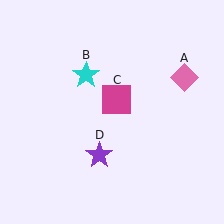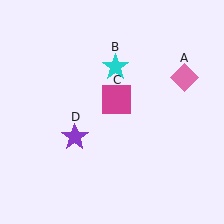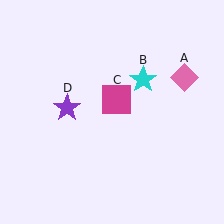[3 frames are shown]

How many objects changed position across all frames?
2 objects changed position: cyan star (object B), purple star (object D).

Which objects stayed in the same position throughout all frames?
Pink diamond (object A) and magenta square (object C) remained stationary.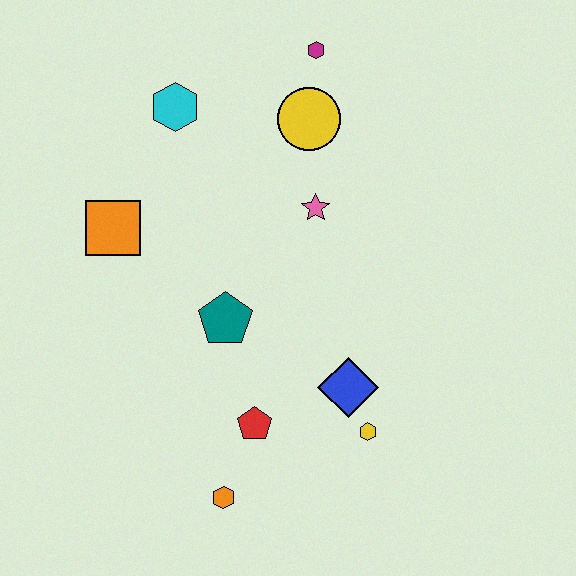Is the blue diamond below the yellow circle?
Yes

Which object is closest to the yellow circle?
The magenta hexagon is closest to the yellow circle.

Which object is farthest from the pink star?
The orange hexagon is farthest from the pink star.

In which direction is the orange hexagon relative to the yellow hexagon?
The orange hexagon is to the left of the yellow hexagon.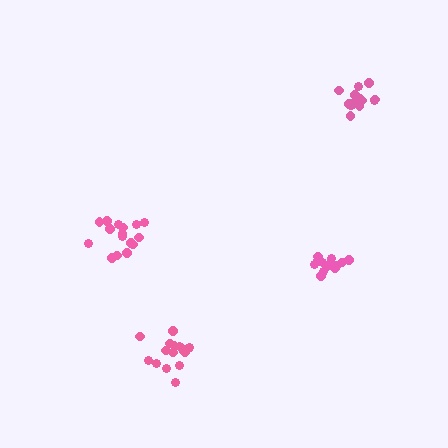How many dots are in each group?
Group 1: 16 dots, Group 2: 17 dots, Group 3: 15 dots, Group 4: 14 dots (62 total).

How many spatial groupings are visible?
There are 4 spatial groupings.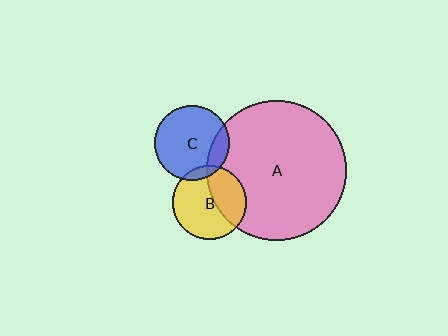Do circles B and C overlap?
Yes.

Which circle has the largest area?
Circle A (pink).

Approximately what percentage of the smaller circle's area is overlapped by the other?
Approximately 10%.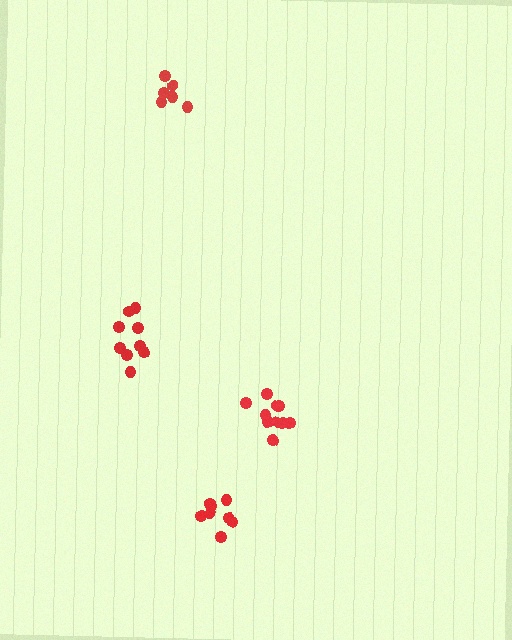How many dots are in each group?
Group 1: 10 dots, Group 2: 6 dots, Group 3: 8 dots, Group 4: 9 dots (33 total).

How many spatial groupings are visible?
There are 4 spatial groupings.